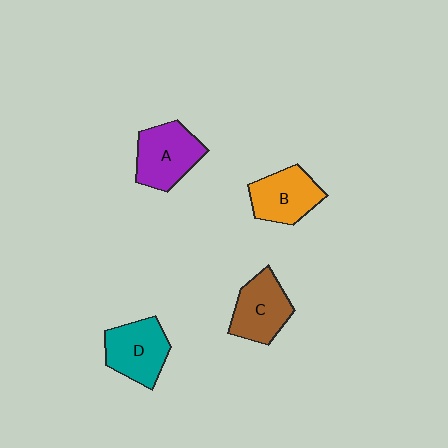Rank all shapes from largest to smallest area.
From largest to smallest: A (purple), D (teal), C (brown), B (orange).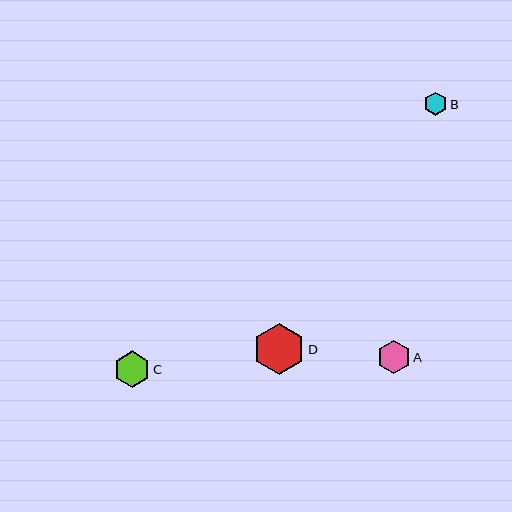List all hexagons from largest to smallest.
From largest to smallest: D, C, A, B.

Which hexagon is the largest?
Hexagon D is the largest with a size of approximately 51 pixels.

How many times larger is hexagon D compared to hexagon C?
Hexagon D is approximately 1.4 times the size of hexagon C.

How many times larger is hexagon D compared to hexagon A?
Hexagon D is approximately 1.5 times the size of hexagon A.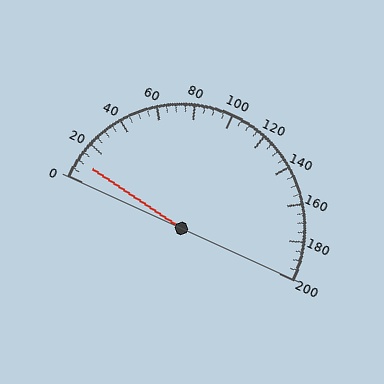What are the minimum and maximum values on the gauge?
The gauge ranges from 0 to 200.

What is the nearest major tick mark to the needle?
The nearest major tick mark is 0.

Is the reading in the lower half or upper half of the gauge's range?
The reading is in the lower half of the range (0 to 200).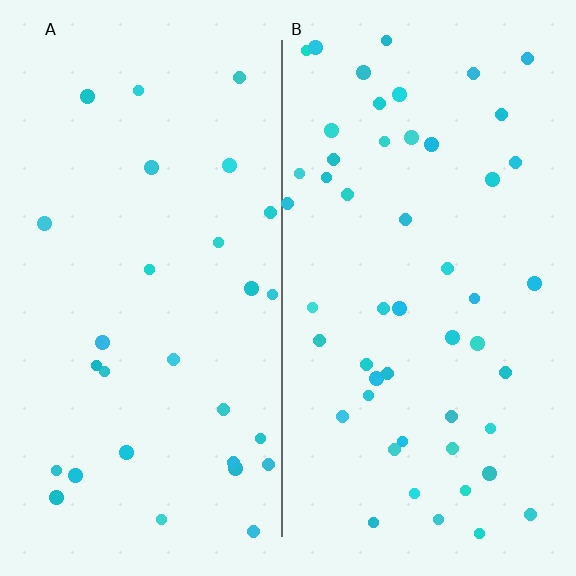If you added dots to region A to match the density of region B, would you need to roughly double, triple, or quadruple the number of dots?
Approximately double.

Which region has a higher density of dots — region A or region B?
B (the right).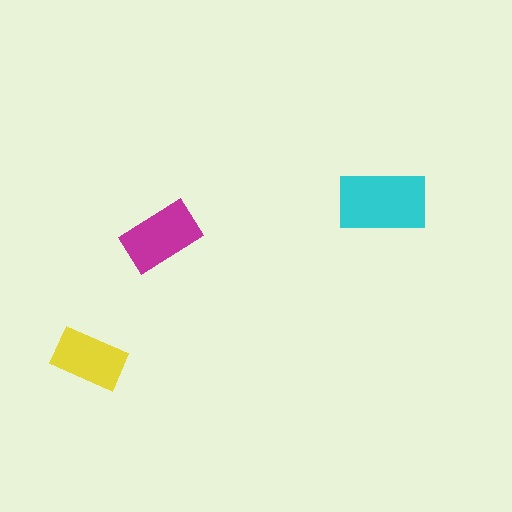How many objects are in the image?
There are 3 objects in the image.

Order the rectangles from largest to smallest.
the cyan one, the magenta one, the yellow one.